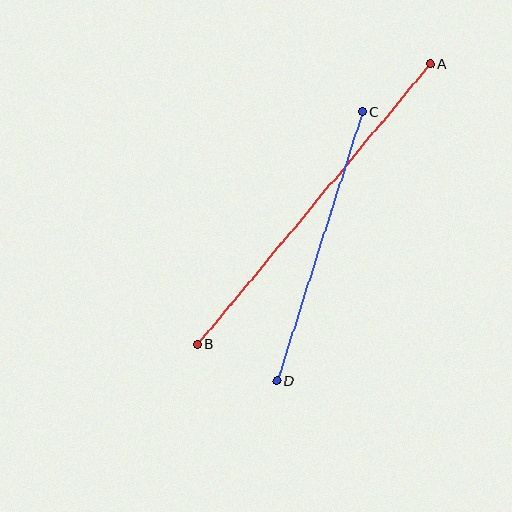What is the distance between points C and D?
The distance is approximately 282 pixels.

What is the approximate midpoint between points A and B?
The midpoint is at approximately (314, 204) pixels.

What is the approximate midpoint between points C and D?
The midpoint is at approximately (320, 246) pixels.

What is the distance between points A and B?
The distance is approximately 364 pixels.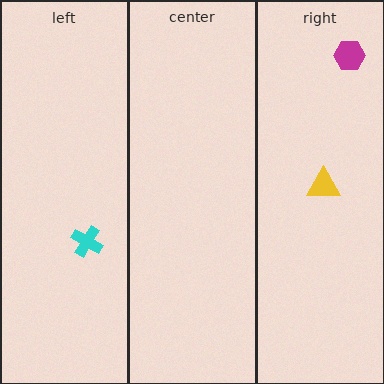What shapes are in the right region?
The magenta hexagon, the yellow triangle.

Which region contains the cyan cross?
The left region.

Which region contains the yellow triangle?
The right region.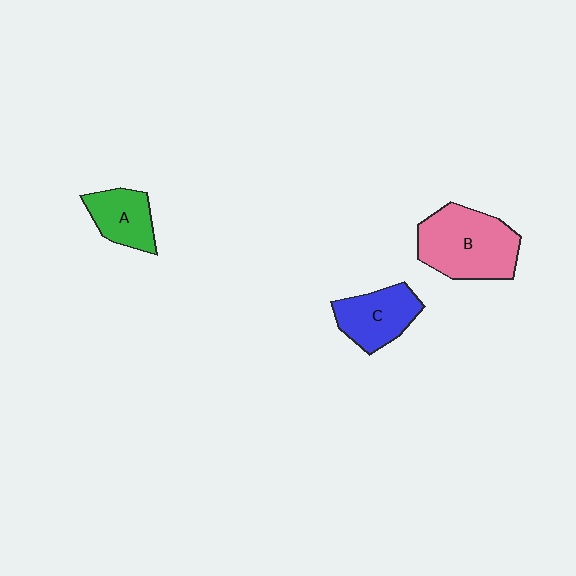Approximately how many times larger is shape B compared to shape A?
Approximately 1.9 times.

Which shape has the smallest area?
Shape A (green).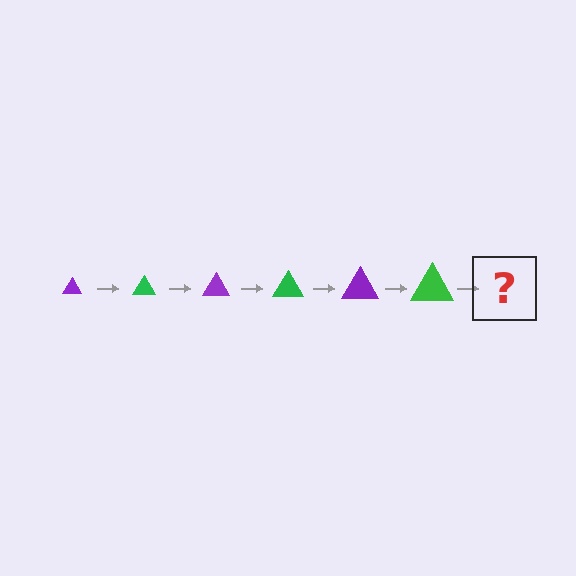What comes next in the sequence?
The next element should be a purple triangle, larger than the previous one.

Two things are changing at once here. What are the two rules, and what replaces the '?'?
The two rules are that the triangle grows larger each step and the color cycles through purple and green. The '?' should be a purple triangle, larger than the previous one.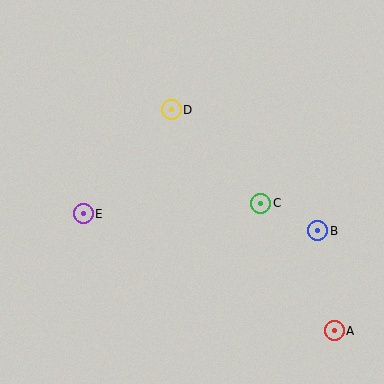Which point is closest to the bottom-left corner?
Point E is closest to the bottom-left corner.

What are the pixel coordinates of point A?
Point A is at (334, 331).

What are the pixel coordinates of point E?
Point E is at (83, 214).